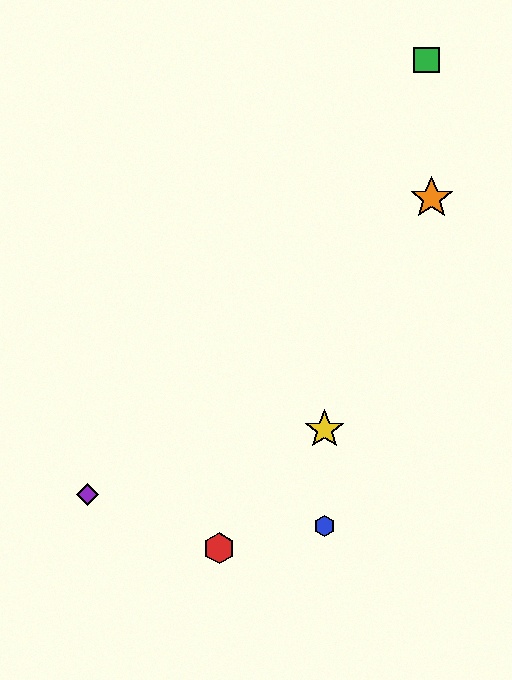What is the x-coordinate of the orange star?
The orange star is at x≈432.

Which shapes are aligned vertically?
The blue hexagon, the yellow star are aligned vertically.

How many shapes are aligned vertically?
2 shapes (the blue hexagon, the yellow star) are aligned vertically.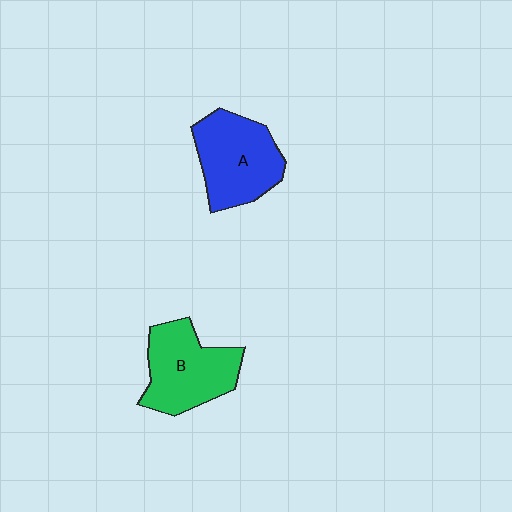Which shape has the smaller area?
Shape B (green).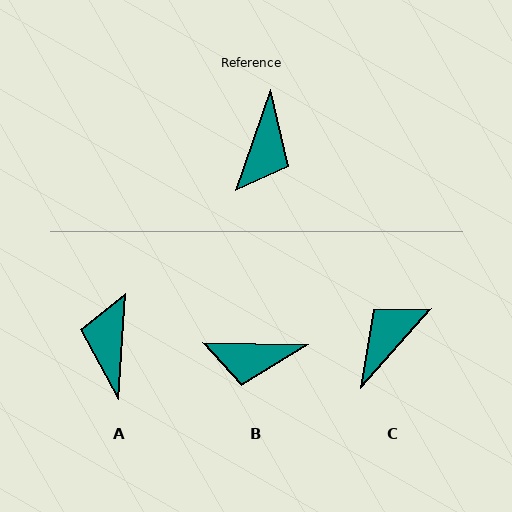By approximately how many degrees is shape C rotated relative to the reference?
Approximately 157 degrees counter-clockwise.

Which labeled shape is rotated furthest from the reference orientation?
A, about 165 degrees away.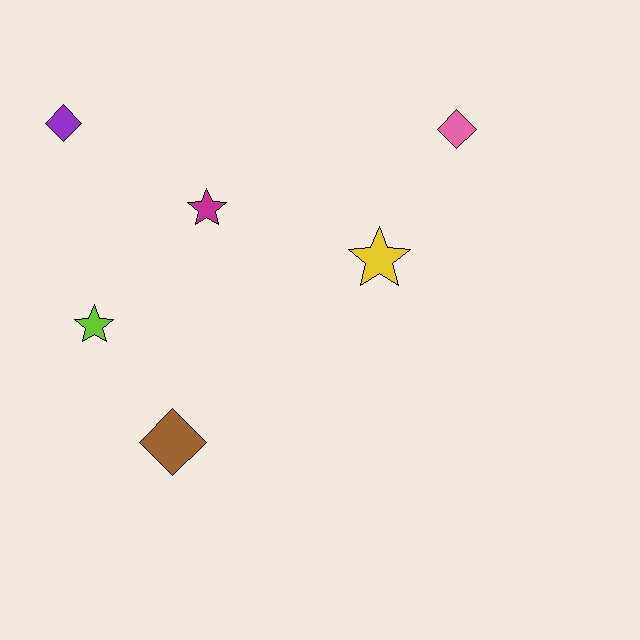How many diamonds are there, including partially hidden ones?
There are 3 diamonds.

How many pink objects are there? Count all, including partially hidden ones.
There is 1 pink object.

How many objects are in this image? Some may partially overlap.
There are 6 objects.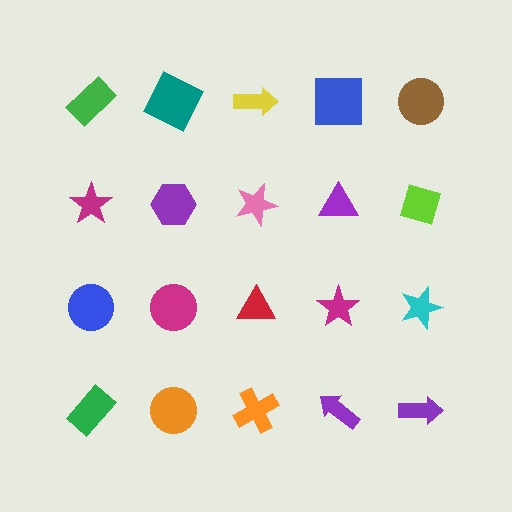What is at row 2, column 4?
A purple triangle.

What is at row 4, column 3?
An orange cross.